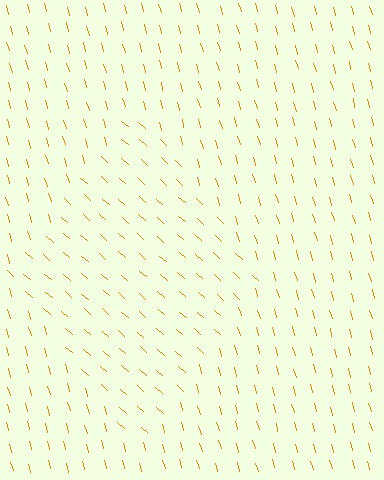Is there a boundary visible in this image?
Yes, there is a texture boundary formed by a change in line orientation.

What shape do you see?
I see a diamond.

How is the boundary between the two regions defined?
The boundary is defined purely by a change in line orientation (approximately 33 degrees difference). All lines are the same color and thickness.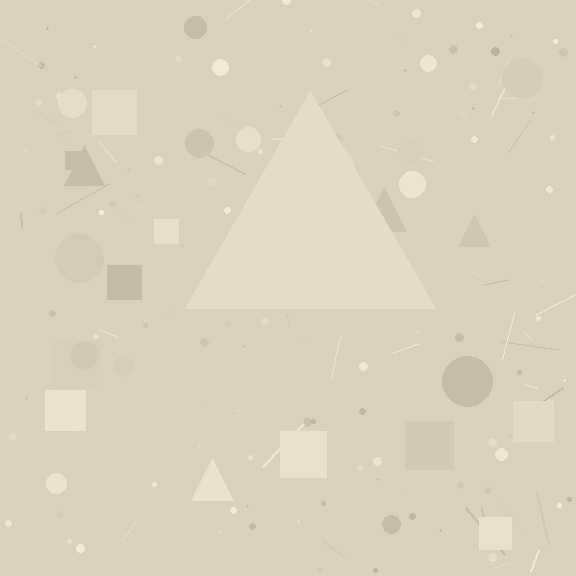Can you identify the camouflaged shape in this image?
The camouflaged shape is a triangle.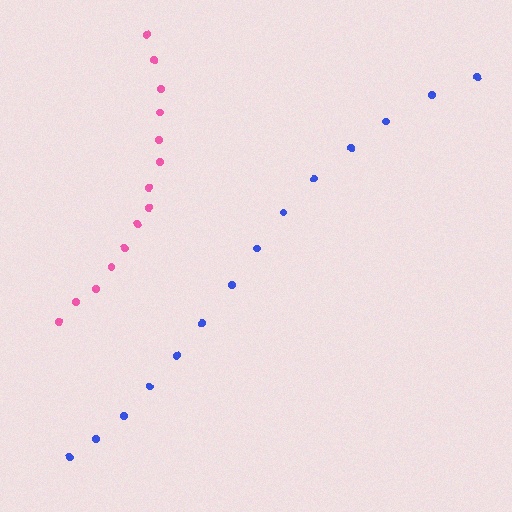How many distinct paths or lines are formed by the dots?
There are 2 distinct paths.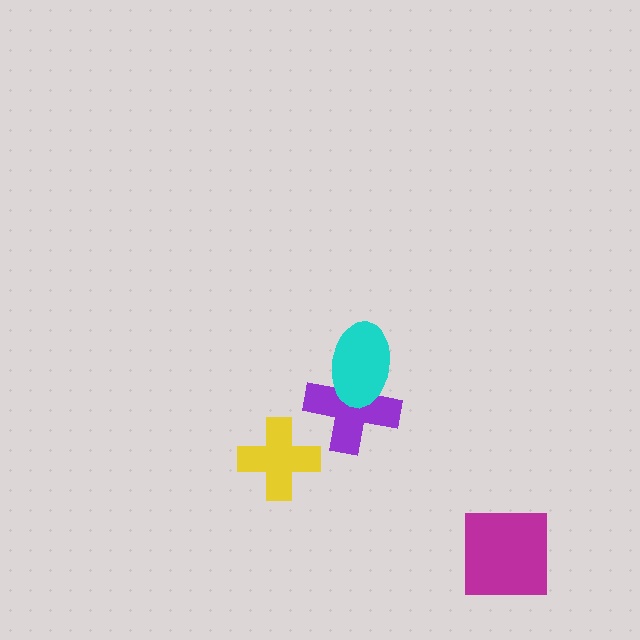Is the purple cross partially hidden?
Yes, it is partially covered by another shape.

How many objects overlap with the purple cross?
1 object overlaps with the purple cross.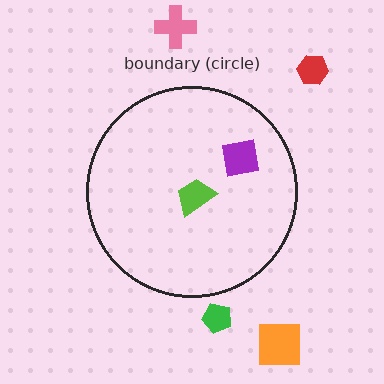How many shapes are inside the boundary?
2 inside, 4 outside.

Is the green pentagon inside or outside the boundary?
Outside.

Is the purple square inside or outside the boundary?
Inside.